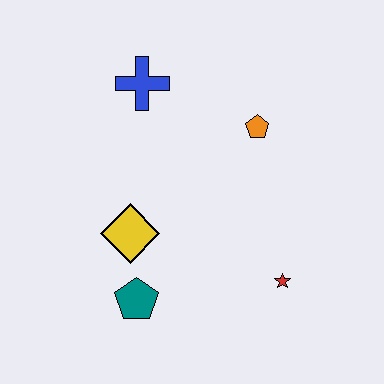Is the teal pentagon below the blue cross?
Yes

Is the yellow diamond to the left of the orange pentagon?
Yes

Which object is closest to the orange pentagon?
The blue cross is closest to the orange pentagon.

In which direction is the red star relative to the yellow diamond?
The red star is to the right of the yellow diamond.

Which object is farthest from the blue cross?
The red star is farthest from the blue cross.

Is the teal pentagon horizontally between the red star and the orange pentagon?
No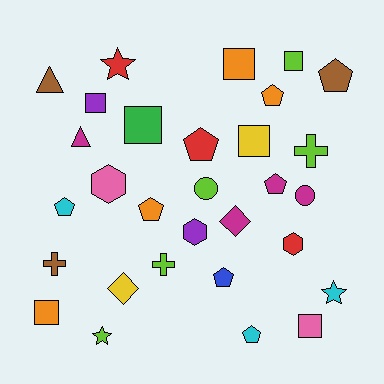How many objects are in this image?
There are 30 objects.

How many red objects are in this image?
There are 3 red objects.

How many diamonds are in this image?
There are 2 diamonds.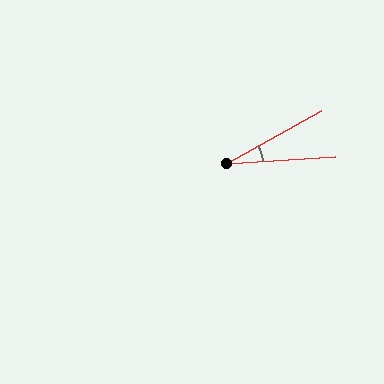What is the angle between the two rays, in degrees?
Approximately 26 degrees.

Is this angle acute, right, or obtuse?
It is acute.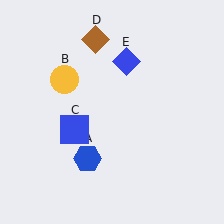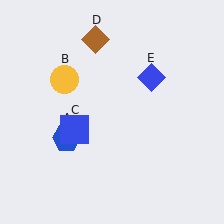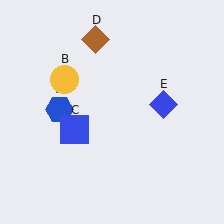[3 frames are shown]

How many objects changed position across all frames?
2 objects changed position: blue hexagon (object A), blue diamond (object E).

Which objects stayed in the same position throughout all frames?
Yellow circle (object B) and blue square (object C) and brown diamond (object D) remained stationary.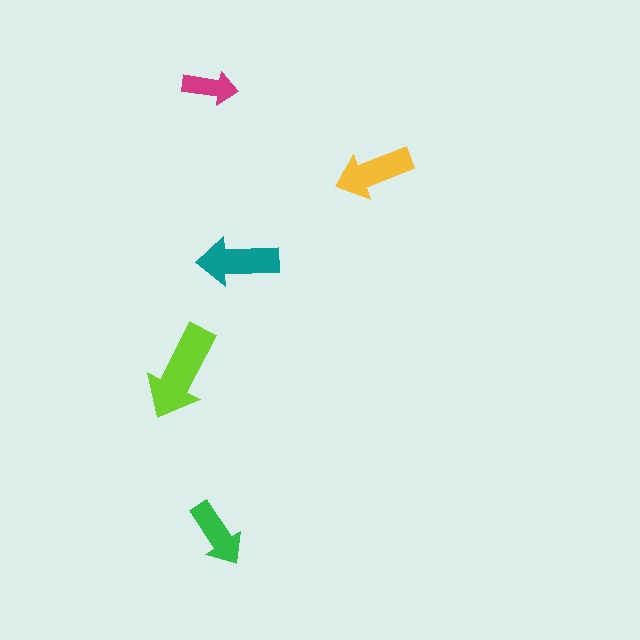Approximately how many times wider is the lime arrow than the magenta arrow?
About 2 times wider.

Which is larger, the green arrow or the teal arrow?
The teal one.